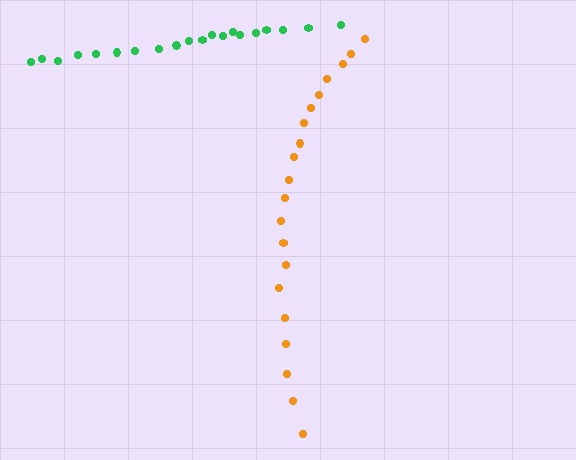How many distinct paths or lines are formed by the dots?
There are 2 distinct paths.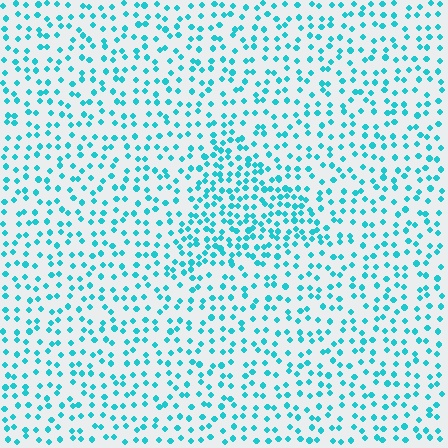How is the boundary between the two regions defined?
The boundary is defined by a change in element density (approximately 1.8x ratio). All elements are the same color, size, and shape.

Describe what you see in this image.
The image contains small cyan elements arranged at two different densities. A triangle-shaped region is visible where the elements are more densely packed than the surrounding area.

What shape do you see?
I see a triangle.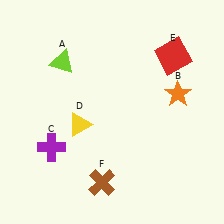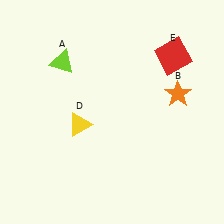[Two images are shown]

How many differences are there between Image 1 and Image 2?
There are 2 differences between the two images.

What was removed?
The brown cross (F), the purple cross (C) were removed in Image 2.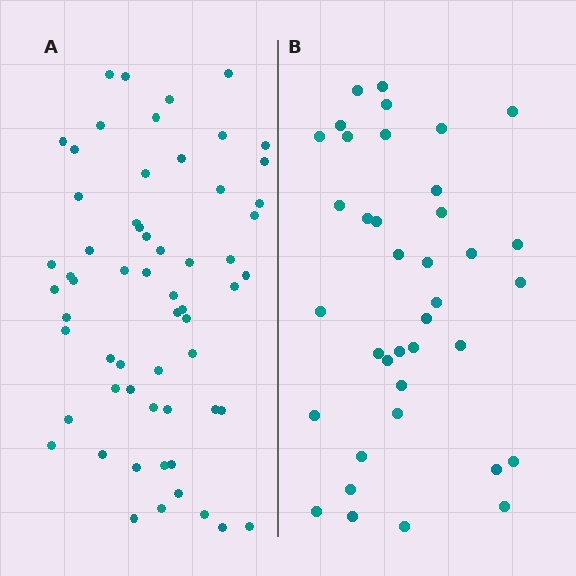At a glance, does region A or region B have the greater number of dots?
Region A (the left region) has more dots.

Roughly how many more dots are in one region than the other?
Region A has approximately 20 more dots than region B.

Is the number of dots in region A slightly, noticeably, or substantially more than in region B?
Region A has substantially more. The ratio is roughly 1.6 to 1.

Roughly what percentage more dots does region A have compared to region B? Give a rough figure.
About 60% more.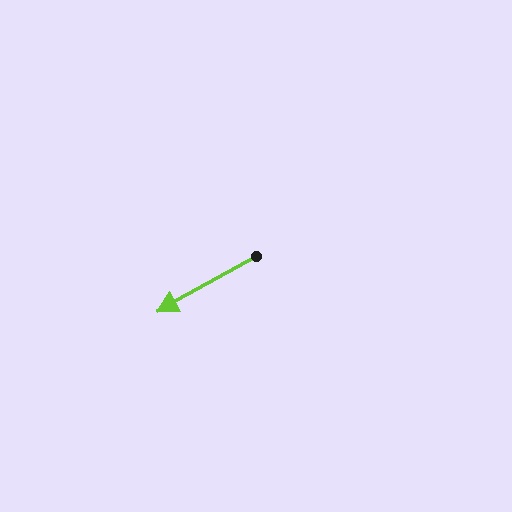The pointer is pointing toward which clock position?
Roughly 8 o'clock.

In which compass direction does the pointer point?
Southwest.